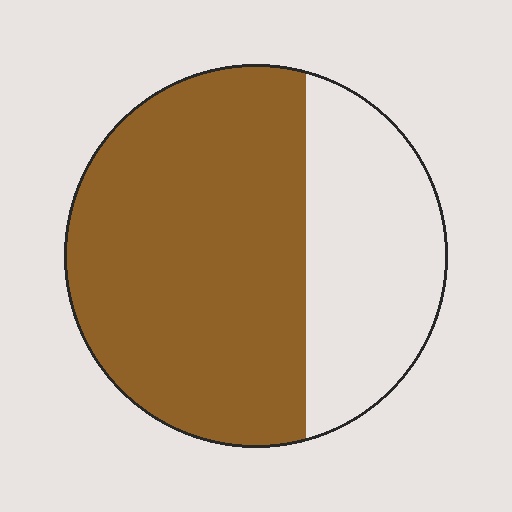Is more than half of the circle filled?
Yes.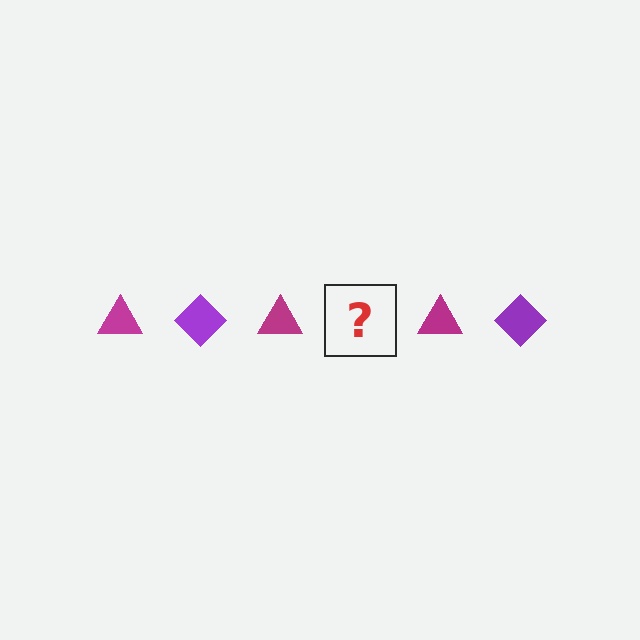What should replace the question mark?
The question mark should be replaced with a purple diamond.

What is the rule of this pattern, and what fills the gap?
The rule is that the pattern alternates between magenta triangle and purple diamond. The gap should be filled with a purple diamond.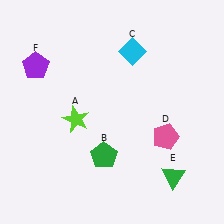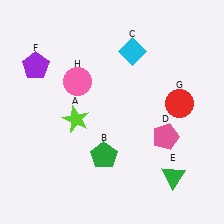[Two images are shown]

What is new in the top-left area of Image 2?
A pink circle (H) was added in the top-left area of Image 2.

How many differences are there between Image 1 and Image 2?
There are 2 differences between the two images.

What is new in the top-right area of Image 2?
A red circle (G) was added in the top-right area of Image 2.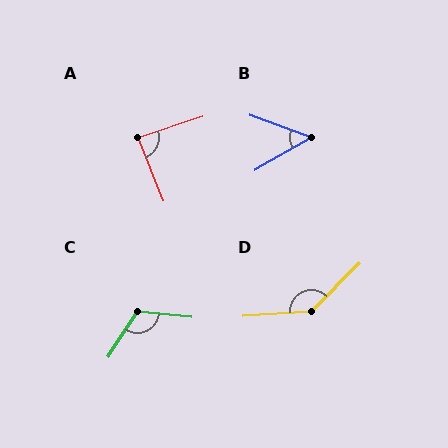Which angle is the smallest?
B, at approximately 49 degrees.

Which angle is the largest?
D, at approximately 139 degrees.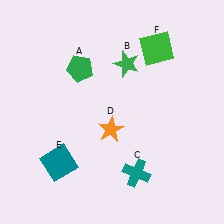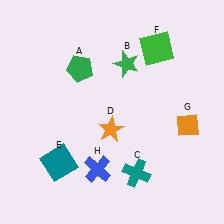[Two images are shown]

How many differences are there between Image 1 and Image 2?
There are 2 differences between the two images.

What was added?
An orange diamond (G), a blue cross (H) were added in Image 2.